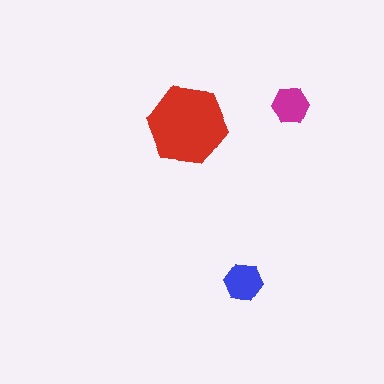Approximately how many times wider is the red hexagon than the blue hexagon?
About 2 times wider.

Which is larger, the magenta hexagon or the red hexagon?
The red one.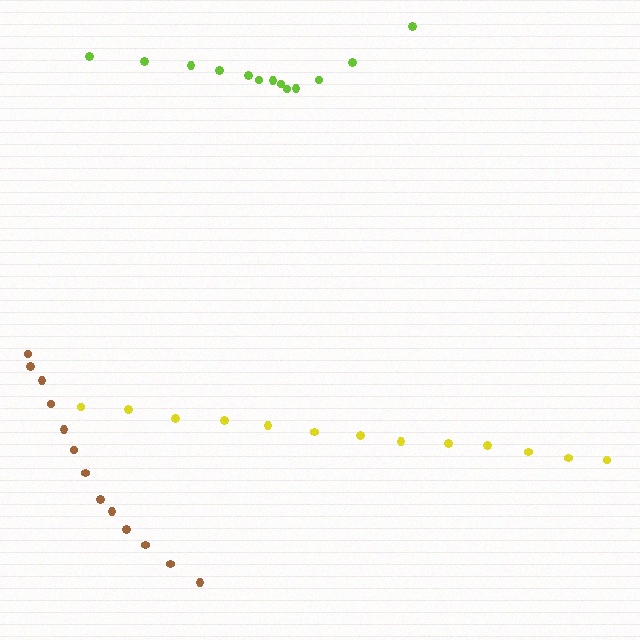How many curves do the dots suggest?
There are 3 distinct paths.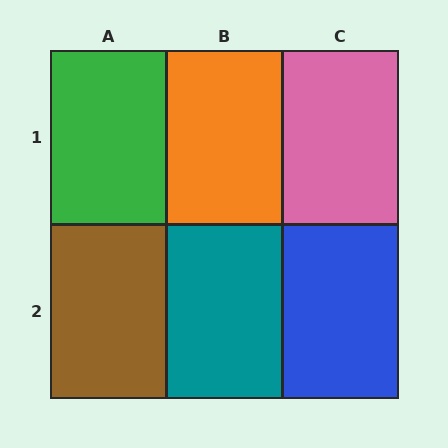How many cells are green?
1 cell is green.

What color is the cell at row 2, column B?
Teal.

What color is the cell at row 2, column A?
Brown.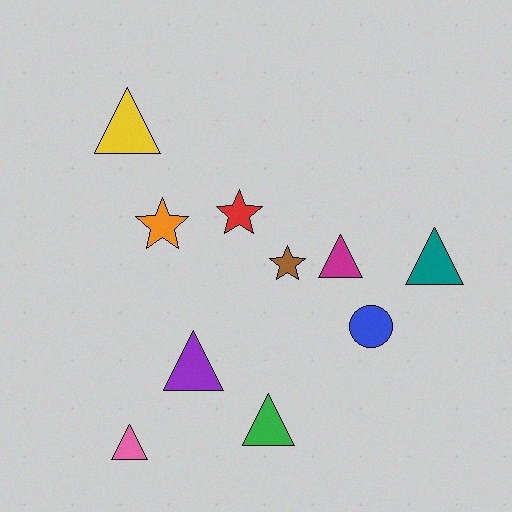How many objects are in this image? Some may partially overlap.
There are 10 objects.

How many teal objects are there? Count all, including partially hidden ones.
There is 1 teal object.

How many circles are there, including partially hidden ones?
There is 1 circle.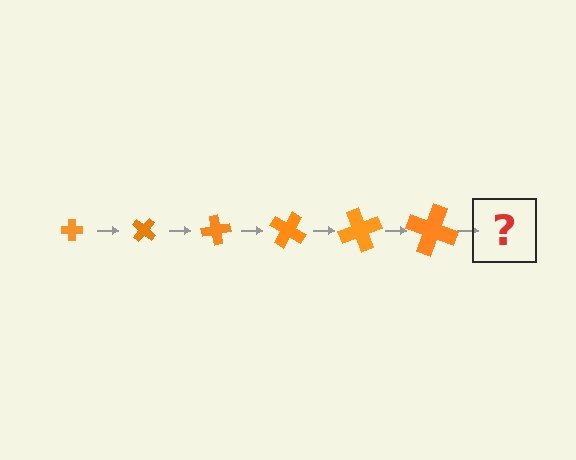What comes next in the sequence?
The next element should be a cross, larger than the previous one and rotated 240 degrees from the start.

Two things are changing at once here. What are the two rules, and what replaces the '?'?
The two rules are that the cross grows larger each step and it rotates 40 degrees each step. The '?' should be a cross, larger than the previous one and rotated 240 degrees from the start.